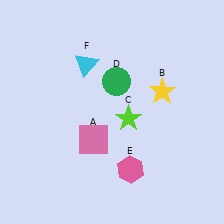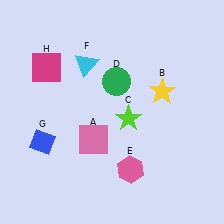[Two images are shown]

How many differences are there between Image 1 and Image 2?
There are 2 differences between the two images.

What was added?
A blue diamond (G), a magenta square (H) were added in Image 2.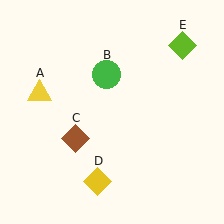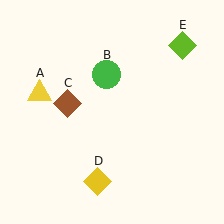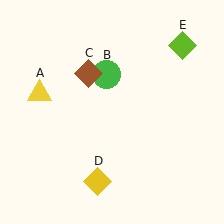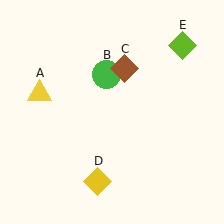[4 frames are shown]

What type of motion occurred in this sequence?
The brown diamond (object C) rotated clockwise around the center of the scene.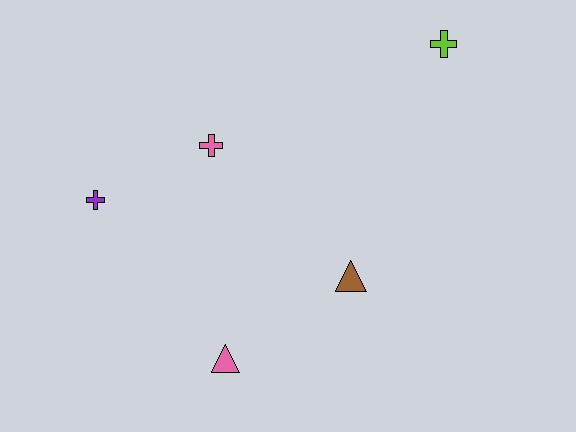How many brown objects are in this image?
There is 1 brown object.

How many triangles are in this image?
There are 2 triangles.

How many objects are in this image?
There are 5 objects.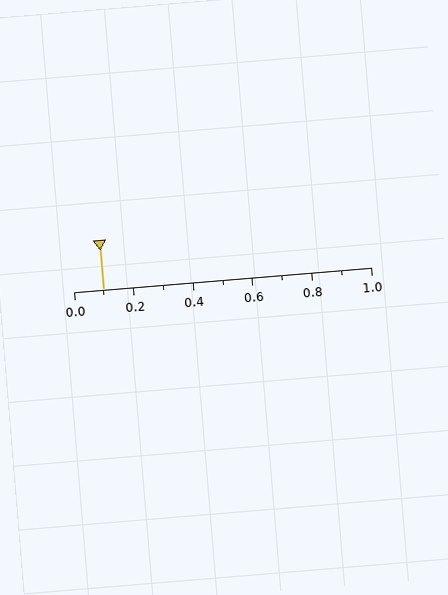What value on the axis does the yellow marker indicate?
The marker indicates approximately 0.1.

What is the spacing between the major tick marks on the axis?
The major ticks are spaced 0.2 apart.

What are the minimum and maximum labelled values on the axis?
The axis runs from 0.0 to 1.0.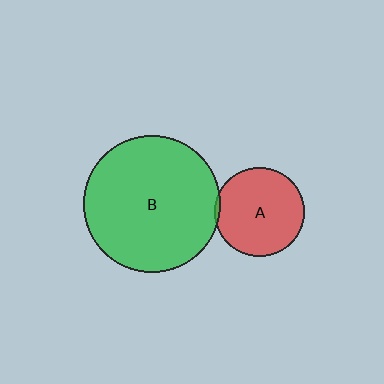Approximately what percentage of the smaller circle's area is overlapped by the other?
Approximately 5%.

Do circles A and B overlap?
Yes.